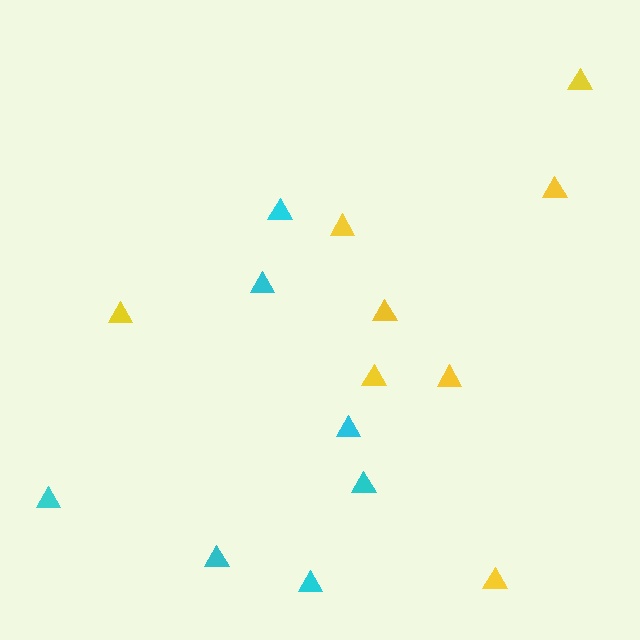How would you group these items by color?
There are 2 groups: one group of yellow triangles (8) and one group of cyan triangles (7).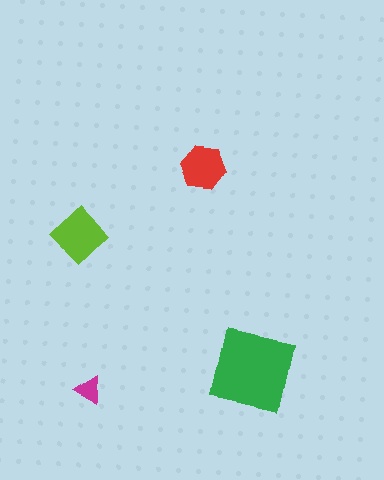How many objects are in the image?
There are 4 objects in the image.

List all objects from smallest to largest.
The magenta triangle, the red hexagon, the lime diamond, the green square.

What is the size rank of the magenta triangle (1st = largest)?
4th.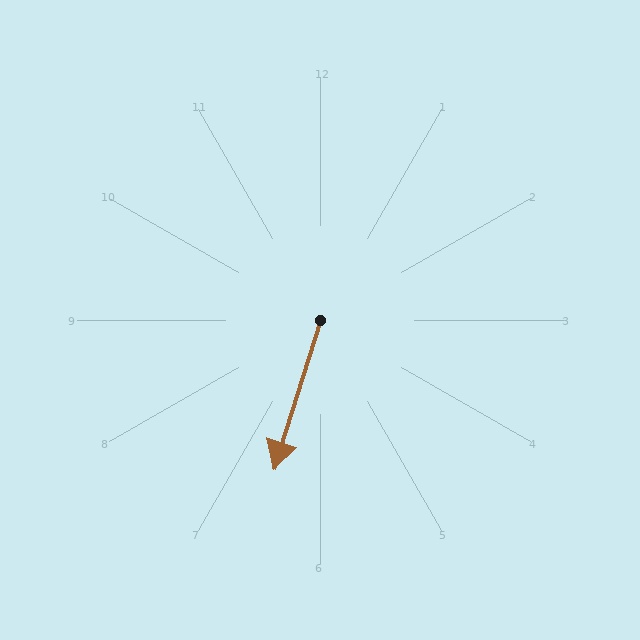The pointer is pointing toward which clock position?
Roughly 7 o'clock.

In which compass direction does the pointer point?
South.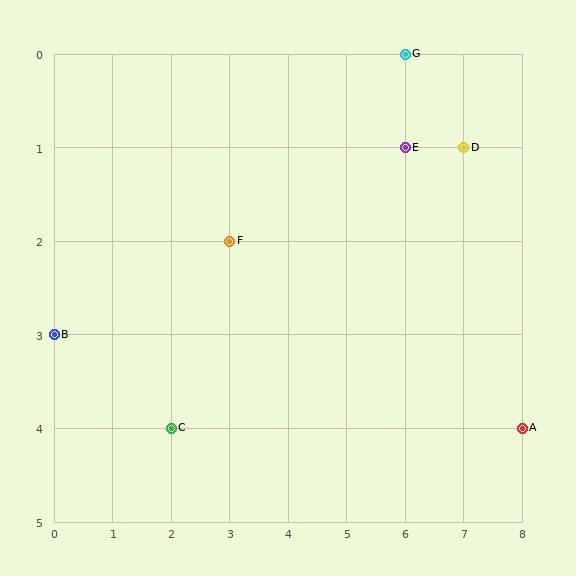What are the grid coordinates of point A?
Point A is at grid coordinates (8, 4).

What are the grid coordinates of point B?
Point B is at grid coordinates (0, 3).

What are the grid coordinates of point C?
Point C is at grid coordinates (2, 4).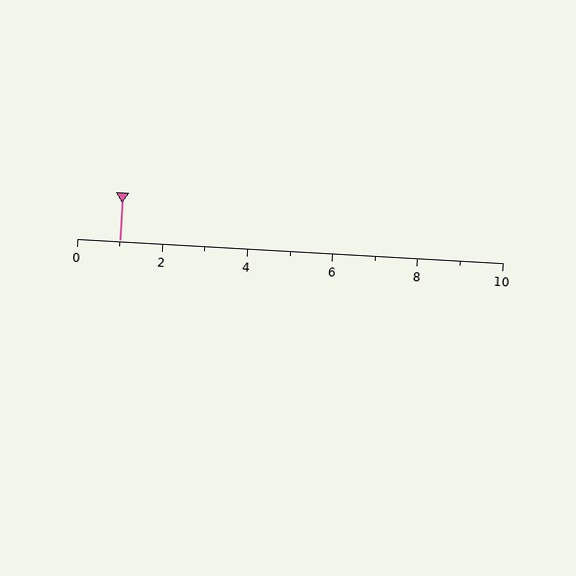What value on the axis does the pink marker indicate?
The marker indicates approximately 1.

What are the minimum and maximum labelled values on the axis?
The axis runs from 0 to 10.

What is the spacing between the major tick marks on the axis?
The major ticks are spaced 2 apart.